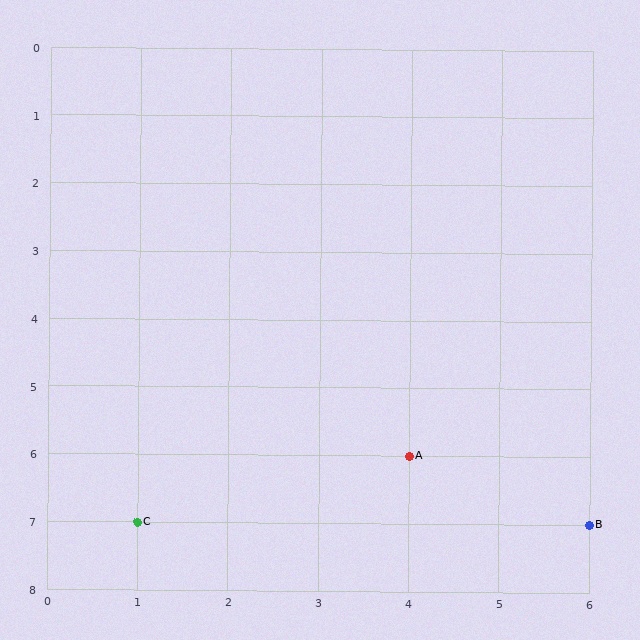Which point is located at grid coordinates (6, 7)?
Point B is at (6, 7).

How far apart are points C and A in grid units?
Points C and A are 3 columns and 1 row apart (about 3.2 grid units diagonally).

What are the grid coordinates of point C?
Point C is at grid coordinates (1, 7).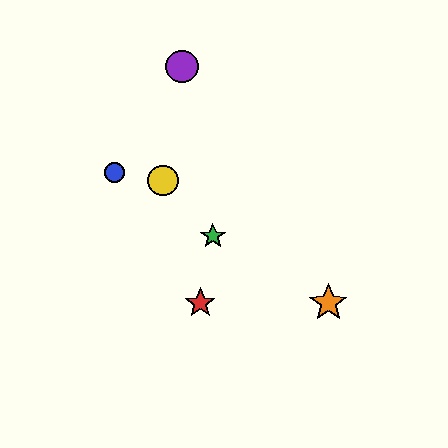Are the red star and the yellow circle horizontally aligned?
No, the red star is at y≈303 and the yellow circle is at y≈180.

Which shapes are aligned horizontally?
The red star, the orange star are aligned horizontally.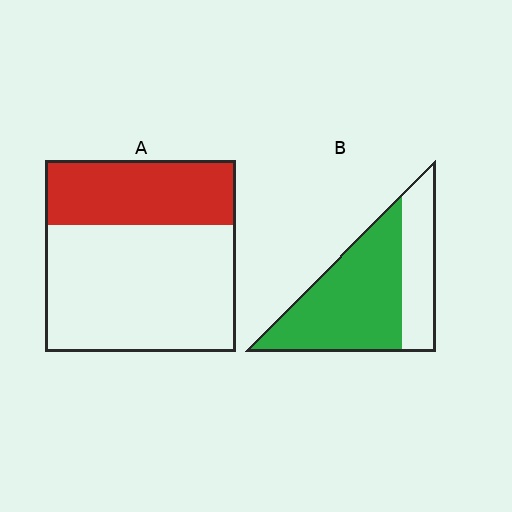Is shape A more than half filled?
No.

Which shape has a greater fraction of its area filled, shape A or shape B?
Shape B.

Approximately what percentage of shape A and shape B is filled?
A is approximately 35% and B is approximately 70%.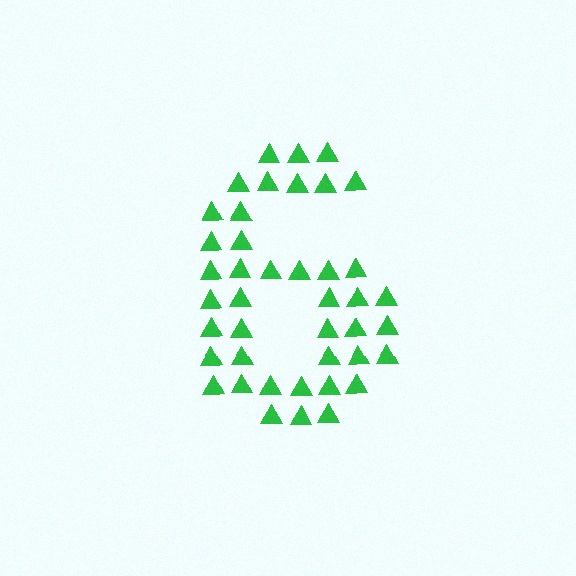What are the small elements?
The small elements are triangles.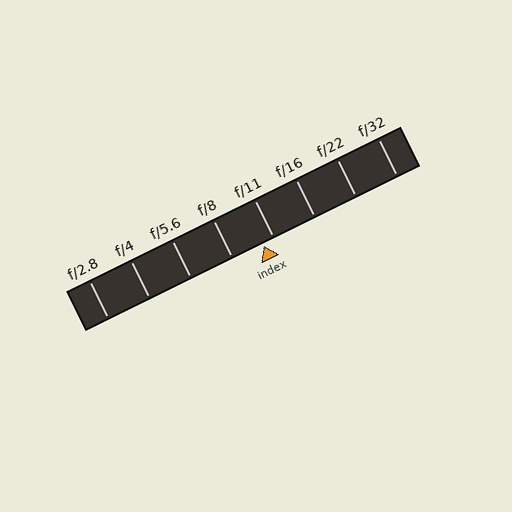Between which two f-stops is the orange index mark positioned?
The index mark is between f/8 and f/11.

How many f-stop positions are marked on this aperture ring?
There are 8 f-stop positions marked.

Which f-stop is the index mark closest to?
The index mark is closest to f/11.